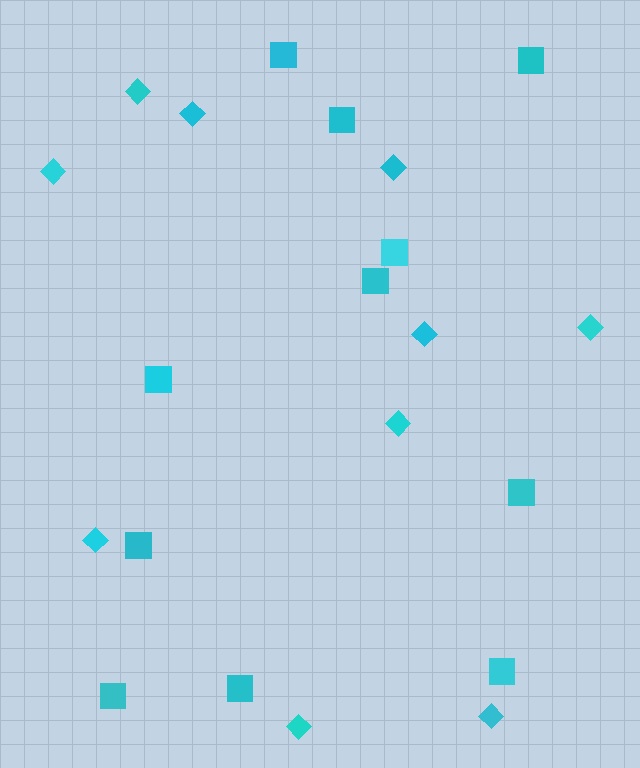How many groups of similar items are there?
There are 2 groups: one group of squares (11) and one group of diamonds (10).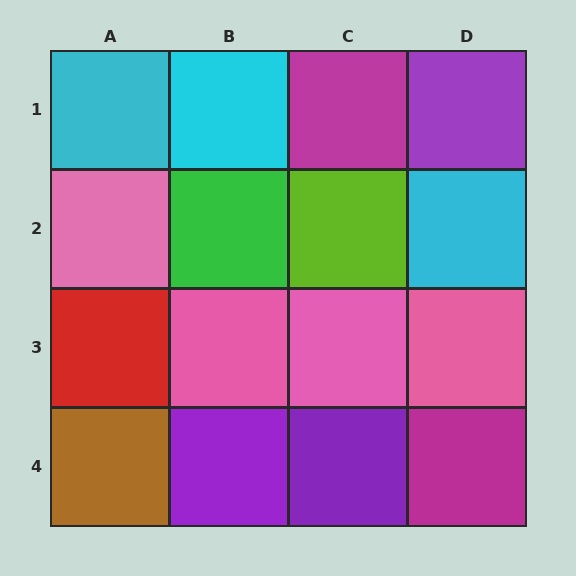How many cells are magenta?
2 cells are magenta.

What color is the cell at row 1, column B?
Cyan.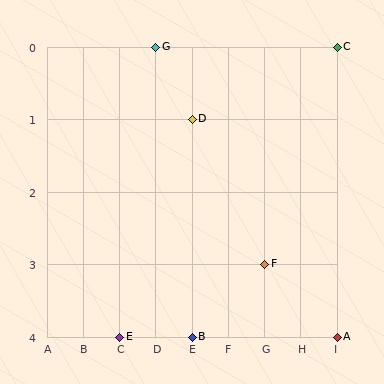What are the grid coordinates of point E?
Point E is at grid coordinates (C, 4).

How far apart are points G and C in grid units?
Points G and C are 5 columns apart.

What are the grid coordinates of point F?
Point F is at grid coordinates (G, 3).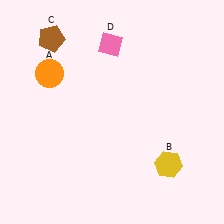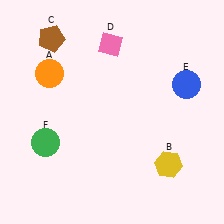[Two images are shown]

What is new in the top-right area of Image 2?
A blue circle (E) was added in the top-right area of Image 2.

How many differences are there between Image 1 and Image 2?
There are 2 differences between the two images.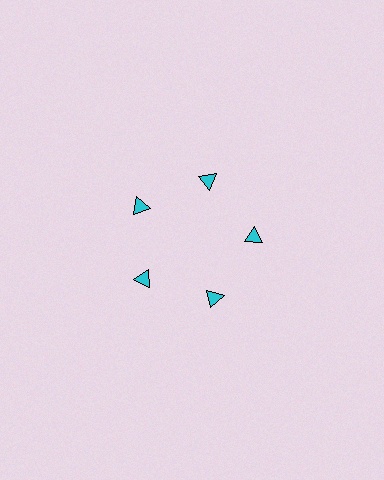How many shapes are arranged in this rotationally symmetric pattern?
There are 5 shapes, arranged in 5 groups of 1.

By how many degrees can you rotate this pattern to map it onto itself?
The pattern maps onto itself every 72 degrees of rotation.